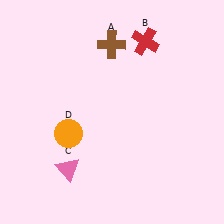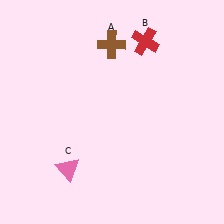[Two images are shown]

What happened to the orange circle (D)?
The orange circle (D) was removed in Image 2. It was in the bottom-left area of Image 1.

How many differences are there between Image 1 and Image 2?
There is 1 difference between the two images.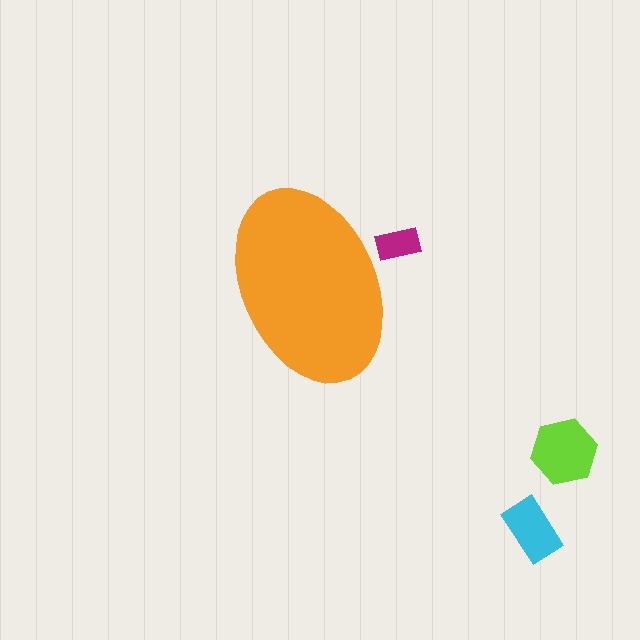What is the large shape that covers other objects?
An orange ellipse.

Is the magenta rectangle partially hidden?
Yes, the magenta rectangle is partially hidden behind the orange ellipse.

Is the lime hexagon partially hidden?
No, the lime hexagon is fully visible.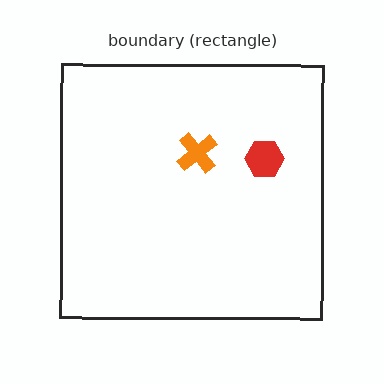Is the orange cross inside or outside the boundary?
Inside.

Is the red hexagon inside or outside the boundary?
Inside.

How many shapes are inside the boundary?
2 inside, 0 outside.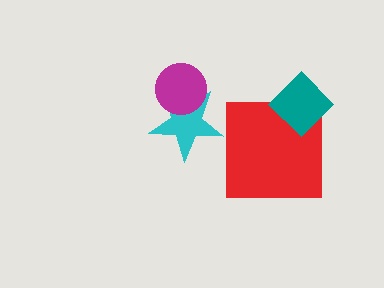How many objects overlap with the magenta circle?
1 object overlaps with the magenta circle.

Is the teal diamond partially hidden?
No, no other shape covers it.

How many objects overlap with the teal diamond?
1 object overlaps with the teal diamond.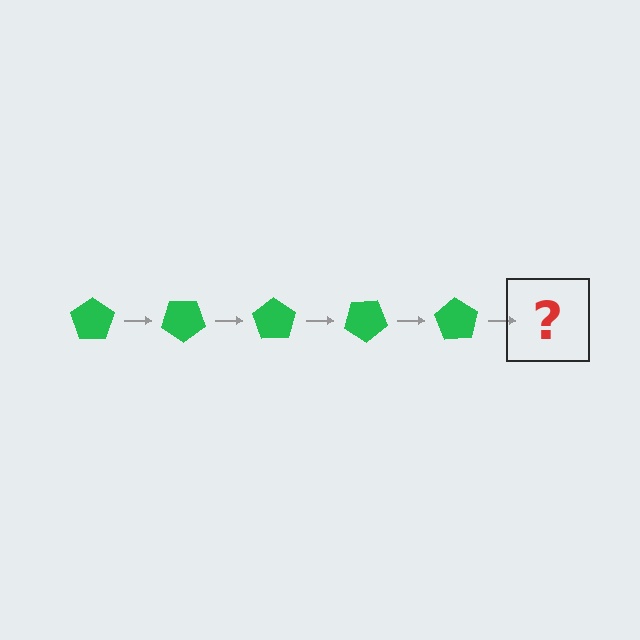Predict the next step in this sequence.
The next step is a green pentagon rotated 175 degrees.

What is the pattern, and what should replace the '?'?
The pattern is that the pentagon rotates 35 degrees each step. The '?' should be a green pentagon rotated 175 degrees.